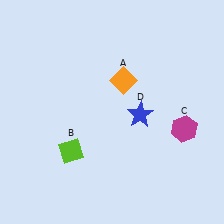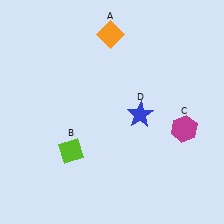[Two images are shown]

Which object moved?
The orange diamond (A) moved up.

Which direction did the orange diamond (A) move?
The orange diamond (A) moved up.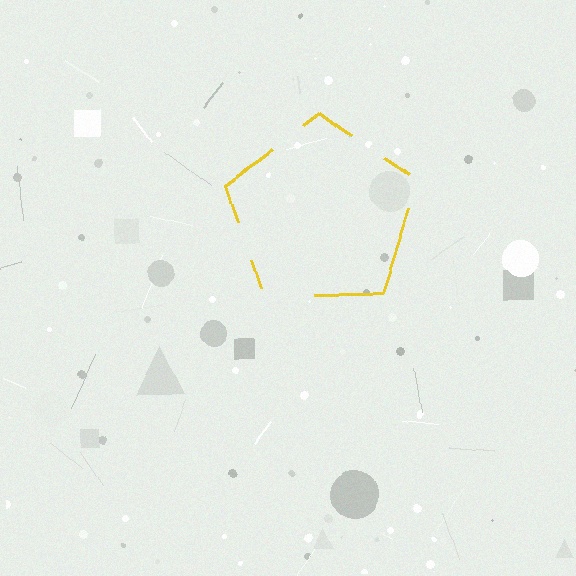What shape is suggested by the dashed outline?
The dashed outline suggests a pentagon.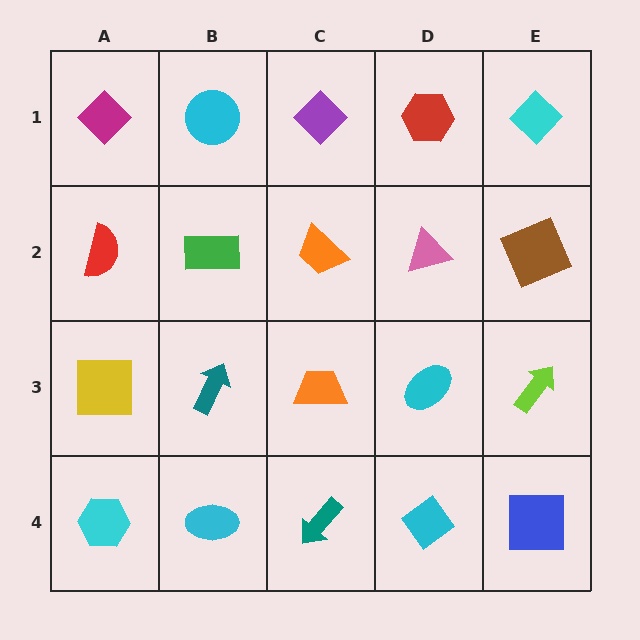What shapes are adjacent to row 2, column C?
A purple diamond (row 1, column C), an orange trapezoid (row 3, column C), a green rectangle (row 2, column B), a pink triangle (row 2, column D).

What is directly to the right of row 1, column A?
A cyan circle.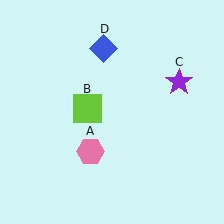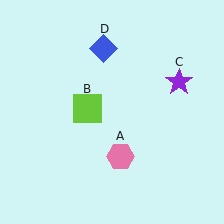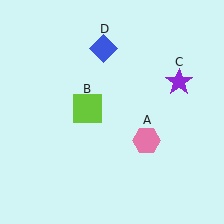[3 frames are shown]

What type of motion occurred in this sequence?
The pink hexagon (object A) rotated counterclockwise around the center of the scene.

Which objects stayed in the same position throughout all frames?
Lime square (object B) and purple star (object C) and blue diamond (object D) remained stationary.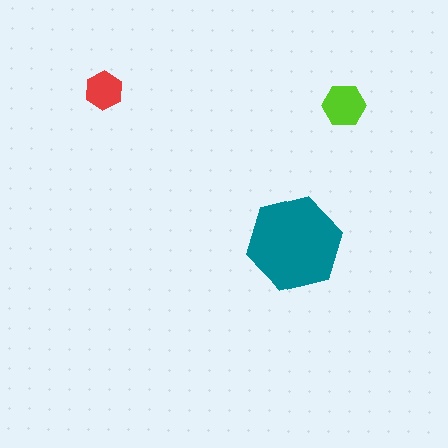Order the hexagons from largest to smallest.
the teal one, the lime one, the red one.